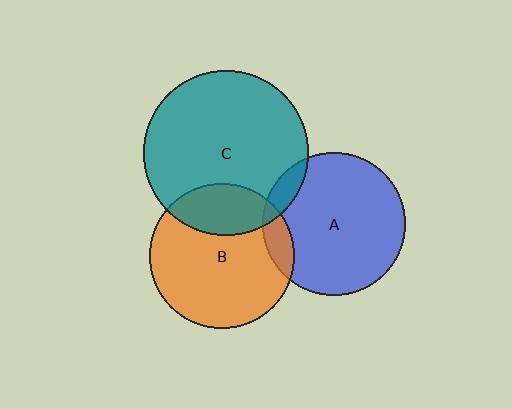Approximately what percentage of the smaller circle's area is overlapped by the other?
Approximately 25%.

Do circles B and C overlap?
Yes.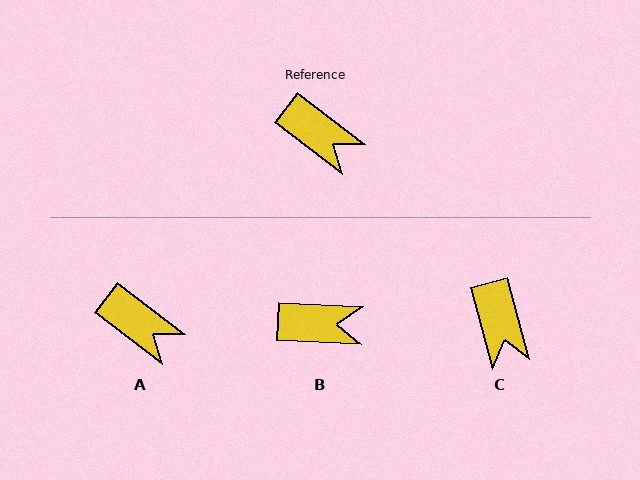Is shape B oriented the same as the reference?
No, it is off by about 35 degrees.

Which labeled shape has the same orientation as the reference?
A.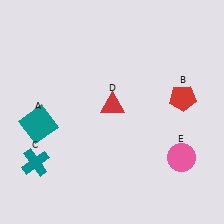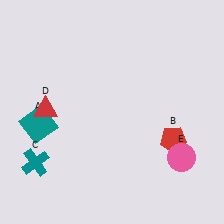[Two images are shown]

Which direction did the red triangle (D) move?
The red triangle (D) moved left.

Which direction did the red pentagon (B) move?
The red pentagon (B) moved down.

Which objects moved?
The objects that moved are: the red pentagon (B), the red triangle (D).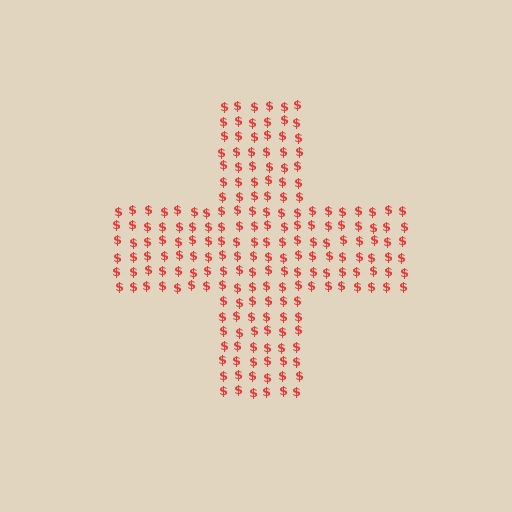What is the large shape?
The large shape is a cross.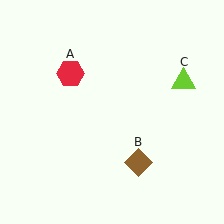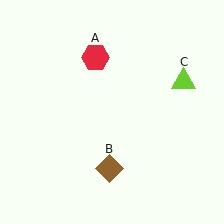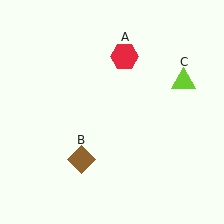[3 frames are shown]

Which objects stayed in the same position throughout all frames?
Lime triangle (object C) remained stationary.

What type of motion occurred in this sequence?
The red hexagon (object A), brown diamond (object B) rotated clockwise around the center of the scene.